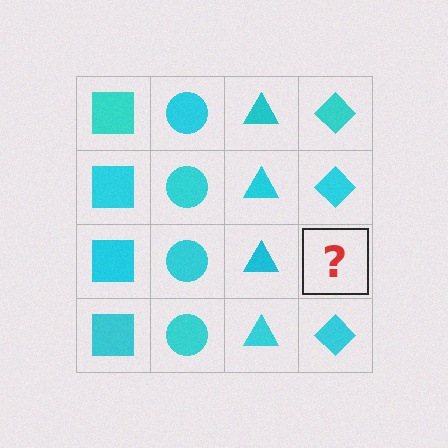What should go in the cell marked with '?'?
The missing cell should contain a cyan diamond.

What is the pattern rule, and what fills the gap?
The rule is that each column has a consistent shape. The gap should be filled with a cyan diamond.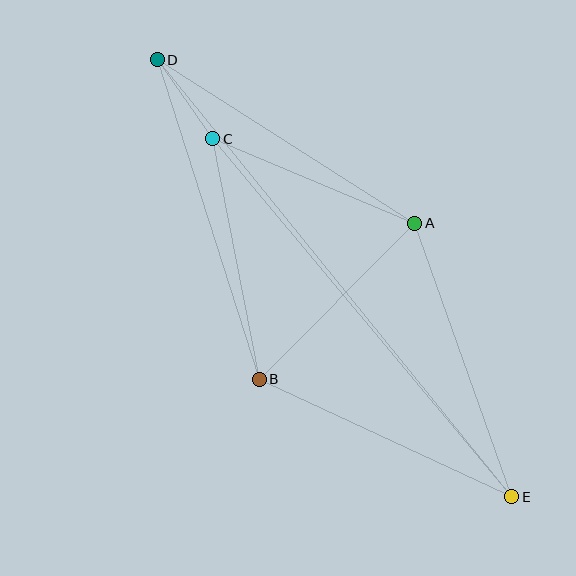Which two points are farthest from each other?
Points D and E are farthest from each other.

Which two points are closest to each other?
Points C and D are closest to each other.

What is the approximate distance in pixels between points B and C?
The distance between B and C is approximately 245 pixels.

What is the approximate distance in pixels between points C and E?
The distance between C and E is approximately 466 pixels.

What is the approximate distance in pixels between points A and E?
The distance between A and E is approximately 290 pixels.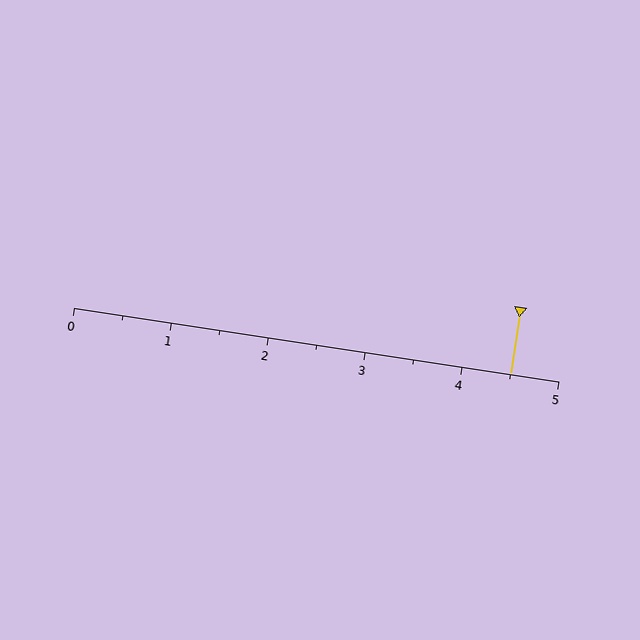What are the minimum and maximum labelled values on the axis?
The axis runs from 0 to 5.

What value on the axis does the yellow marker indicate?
The marker indicates approximately 4.5.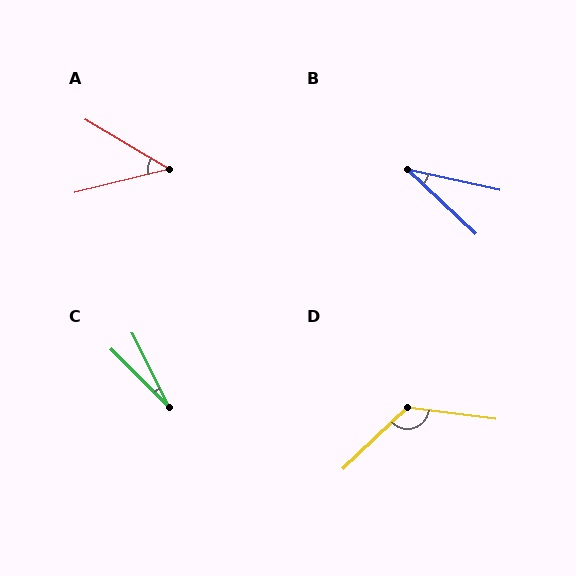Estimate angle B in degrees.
Approximately 31 degrees.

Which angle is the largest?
D, at approximately 129 degrees.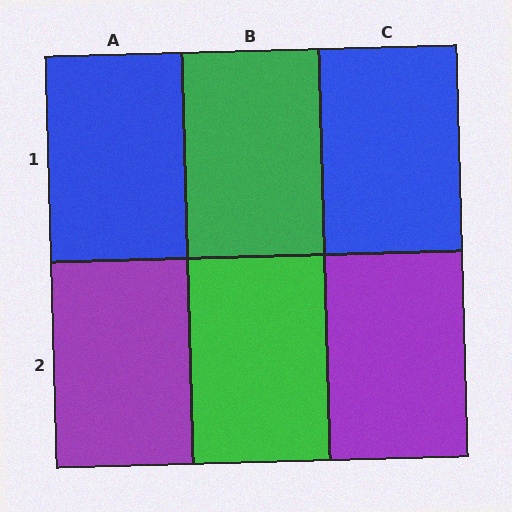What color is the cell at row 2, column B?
Green.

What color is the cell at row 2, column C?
Purple.